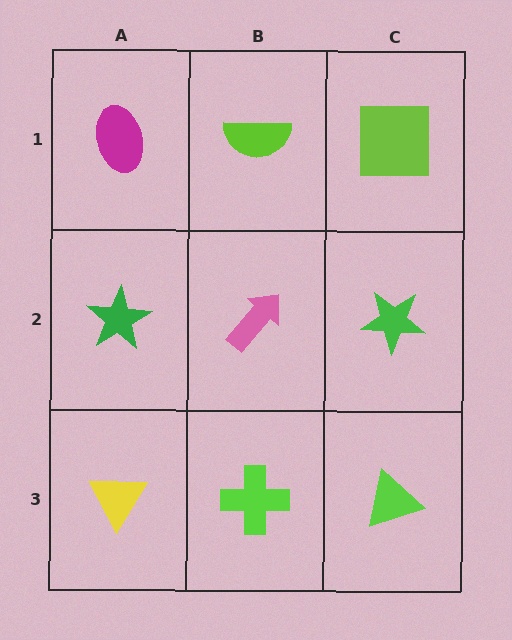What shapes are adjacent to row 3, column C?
A green star (row 2, column C), a lime cross (row 3, column B).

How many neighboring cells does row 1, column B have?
3.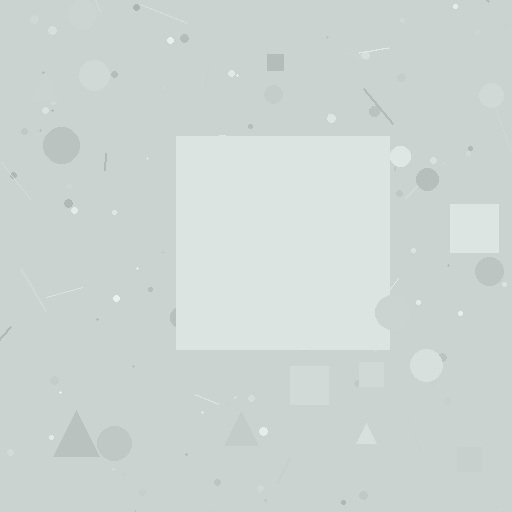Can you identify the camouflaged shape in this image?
The camouflaged shape is a square.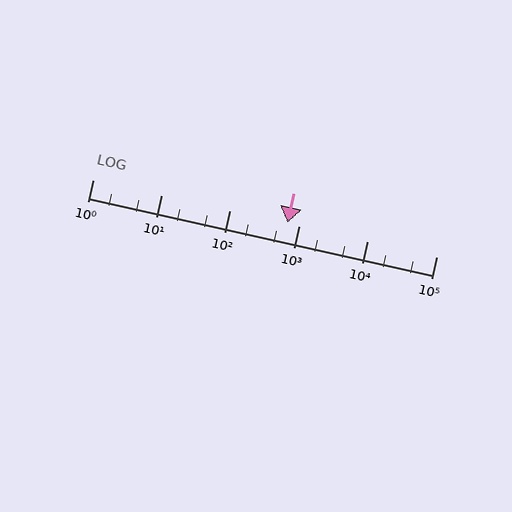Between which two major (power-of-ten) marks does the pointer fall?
The pointer is between 100 and 1000.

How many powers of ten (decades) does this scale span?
The scale spans 5 decades, from 1 to 100000.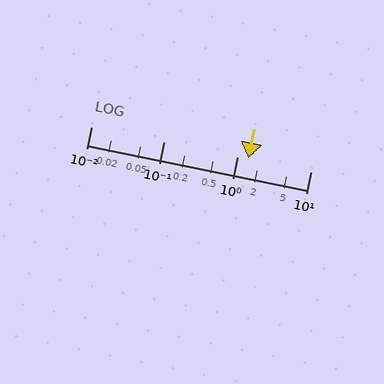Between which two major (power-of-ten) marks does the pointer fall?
The pointer is between 1 and 10.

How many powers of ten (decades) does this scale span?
The scale spans 3 decades, from 0.01 to 10.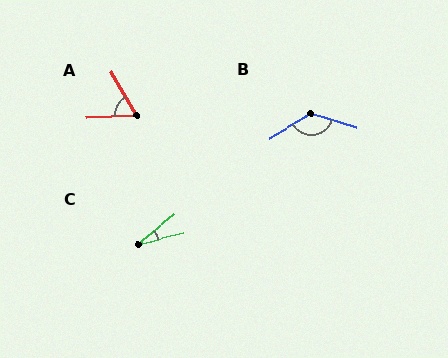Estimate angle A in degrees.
Approximately 62 degrees.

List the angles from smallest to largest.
C (26°), A (62°), B (133°).